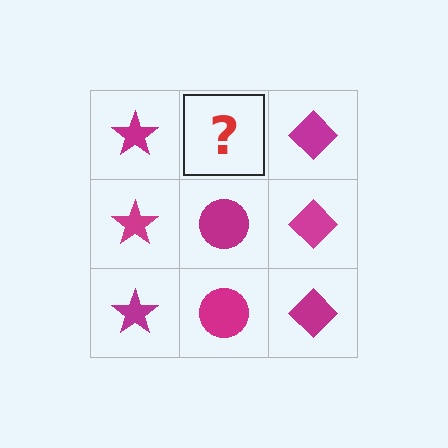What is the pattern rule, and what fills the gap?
The rule is that each column has a consistent shape. The gap should be filled with a magenta circle.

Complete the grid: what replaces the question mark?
The question mark should be replaced with a magenta circle.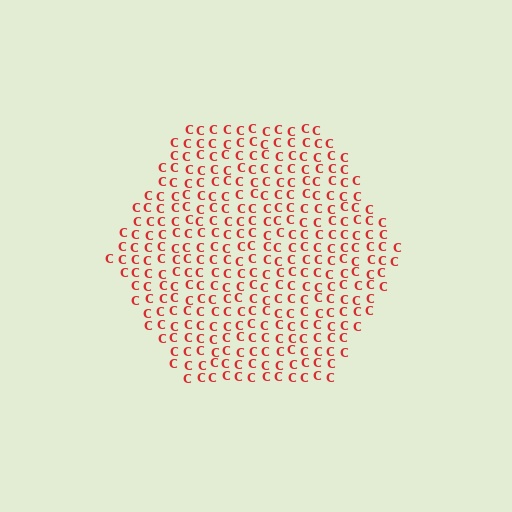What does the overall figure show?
The overall figure shows a hexagon.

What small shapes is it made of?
It is made of small letter C's.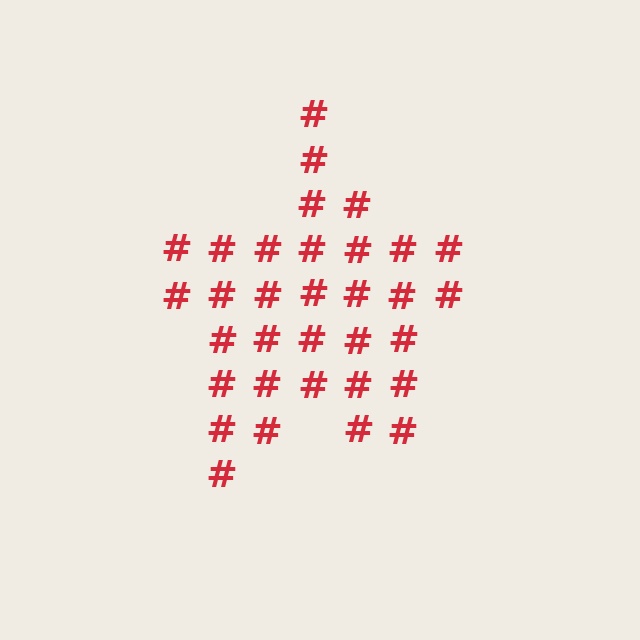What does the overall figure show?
The overall figure shows a star.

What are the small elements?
The small elements are hash symbols.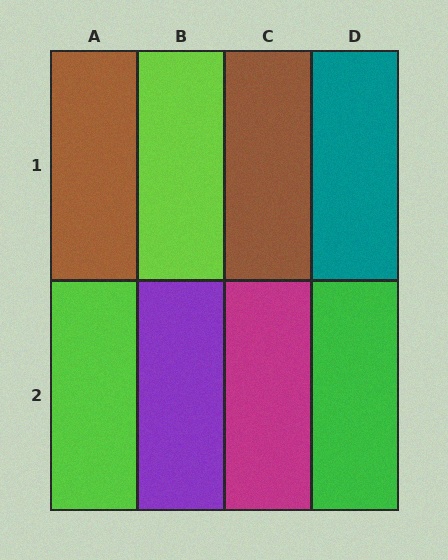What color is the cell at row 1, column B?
Lime.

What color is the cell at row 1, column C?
Brown.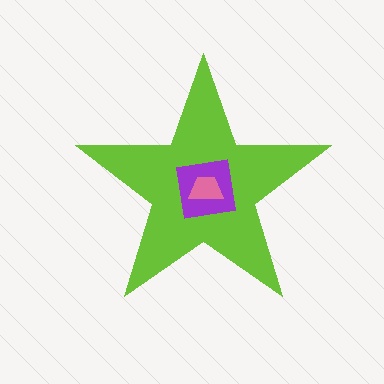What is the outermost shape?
The lime star.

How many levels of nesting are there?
3.